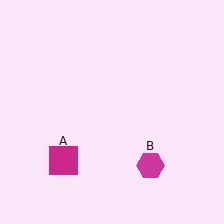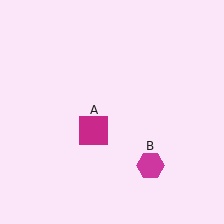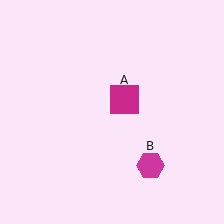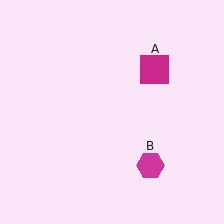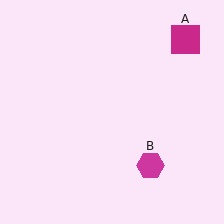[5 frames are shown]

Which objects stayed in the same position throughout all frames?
Magenta hexagon (object B) remained stationary.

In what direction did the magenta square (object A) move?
The magenta square (object A) moved up and to the right.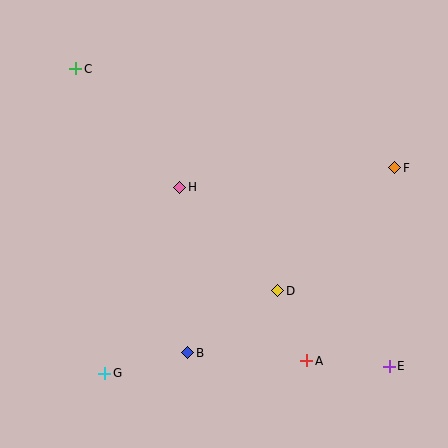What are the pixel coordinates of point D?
Point D is at (278, 291).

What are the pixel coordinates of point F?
Point F is at (395, 168).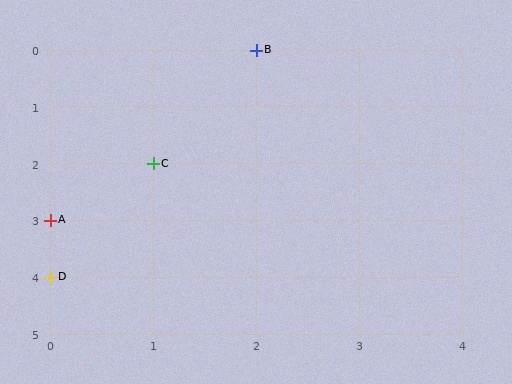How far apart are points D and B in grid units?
Points D and B are 2 columns and 4 rows apart (about 4.5 grid units diagonally).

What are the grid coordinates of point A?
Point A is at grid coordinates (0, 3).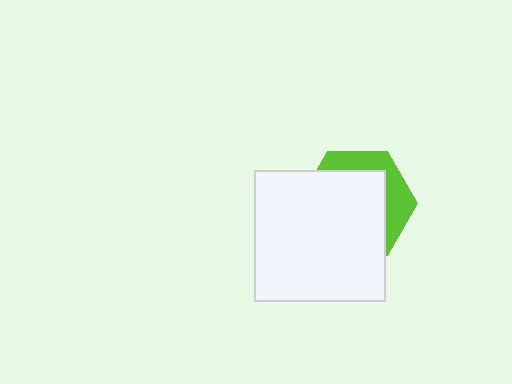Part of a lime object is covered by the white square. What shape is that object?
It is a hexagon.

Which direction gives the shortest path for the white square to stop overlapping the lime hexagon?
Moving toward the lower-left gives the shortest separation.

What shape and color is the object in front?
The object in front is a white square.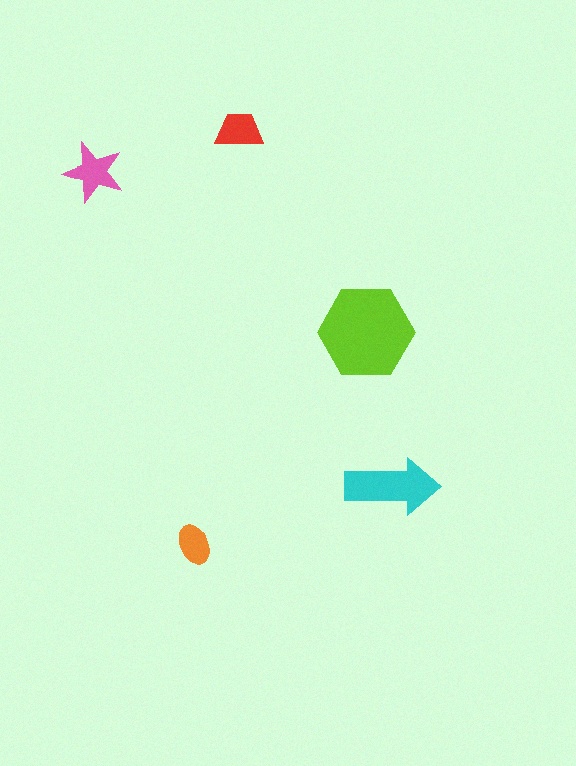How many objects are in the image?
There are 5 objects in the image.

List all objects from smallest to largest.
The orange ellipse, the red trapezoid, the pink star, the cyan arrow, the lime hexagon.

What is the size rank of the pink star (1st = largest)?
3rd.